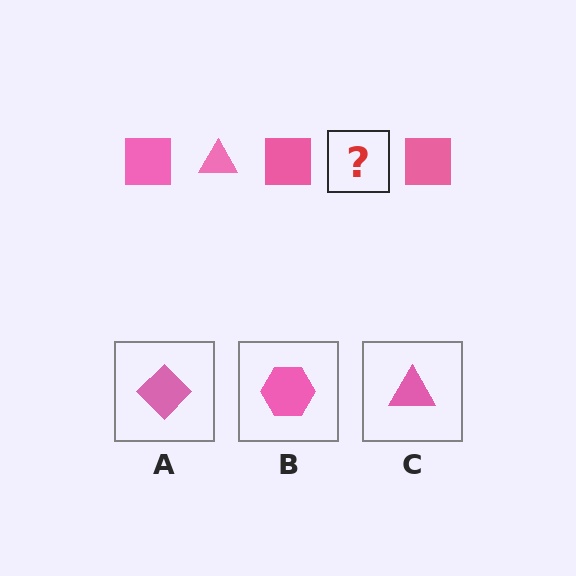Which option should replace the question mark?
Option C.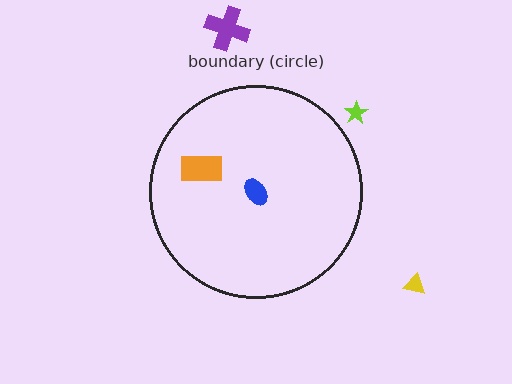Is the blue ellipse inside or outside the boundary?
Inside.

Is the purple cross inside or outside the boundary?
Outside.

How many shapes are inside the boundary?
2 inside, 3 outside.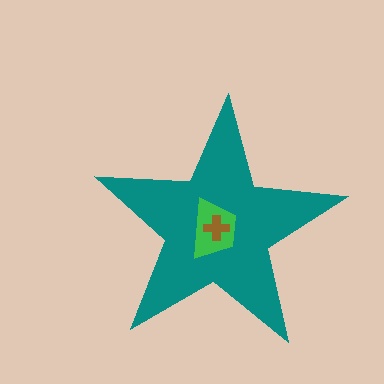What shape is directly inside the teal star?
The green trapezoid.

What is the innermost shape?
The brown cross.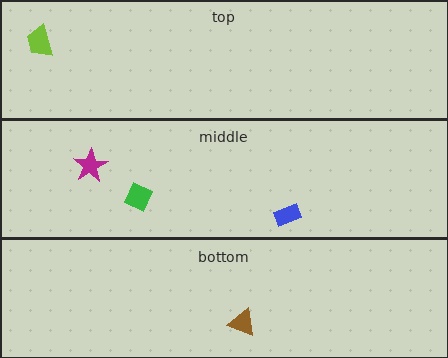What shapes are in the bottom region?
The brown triangle.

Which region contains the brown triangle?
The bottom region.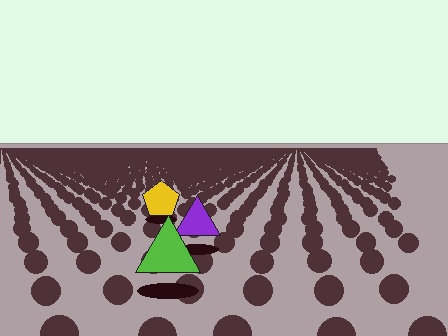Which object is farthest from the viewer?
The yellow pentagon is farthest from the viewer. It appears smaller and the ground texture around it is denser.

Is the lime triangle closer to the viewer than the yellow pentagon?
Yes. The lime triangle is closer — you can tell from the texture gradient: the ground texture is coarser near it.